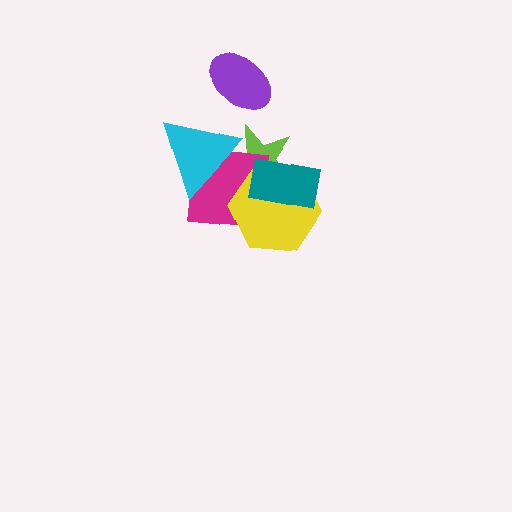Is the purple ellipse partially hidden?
No, no other shape covers it.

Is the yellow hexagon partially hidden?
Yes, it is partially covered by another shape.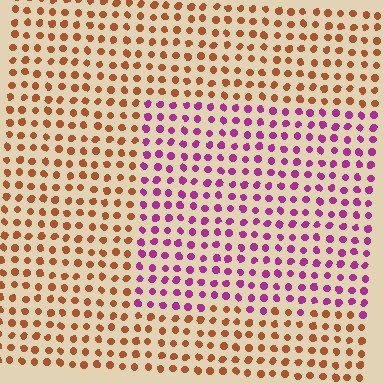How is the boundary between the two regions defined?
The boundary is defined purely by a slight shift in hue (about 67 degrees). Spacing, size, and orientation are identical on both sides.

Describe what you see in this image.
The image is filled with small brown elements in a uniform arrangement. A rectangle-shaped region is visible where the elements are tinted to a slightly different hue, forming a subtle color boundary.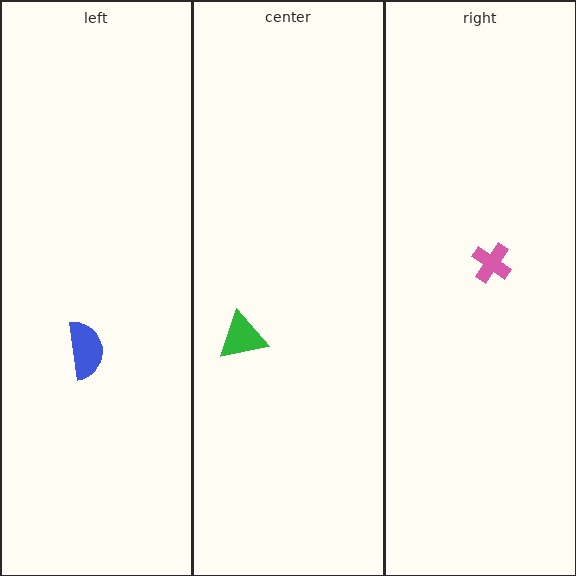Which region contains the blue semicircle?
The left region.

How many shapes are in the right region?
1.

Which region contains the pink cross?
The right region.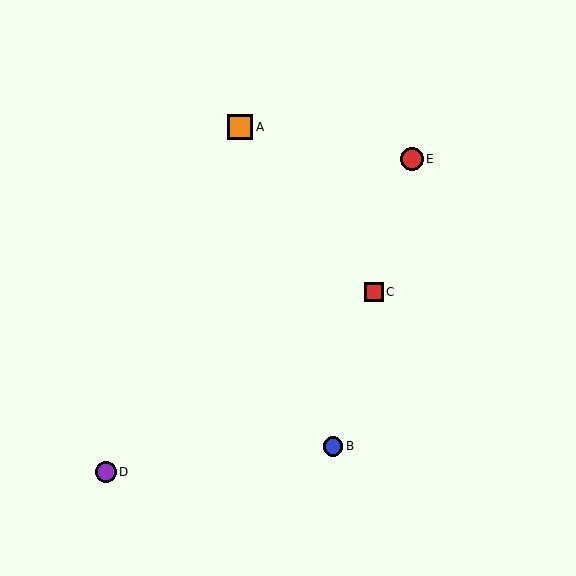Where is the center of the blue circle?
The center of the blue circle is at (333, 446).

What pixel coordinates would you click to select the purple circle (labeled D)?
Click at (106, 472) to select the purple circle D.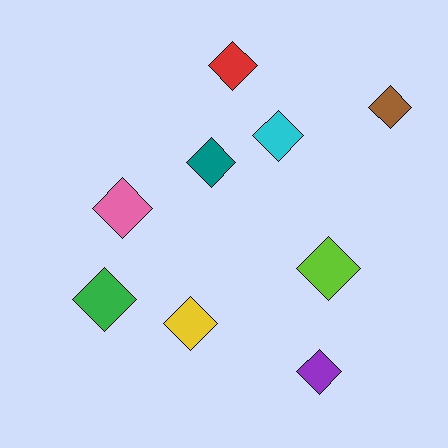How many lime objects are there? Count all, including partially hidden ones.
There is 1 lime object.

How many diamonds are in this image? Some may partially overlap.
There are 9 diamonds.